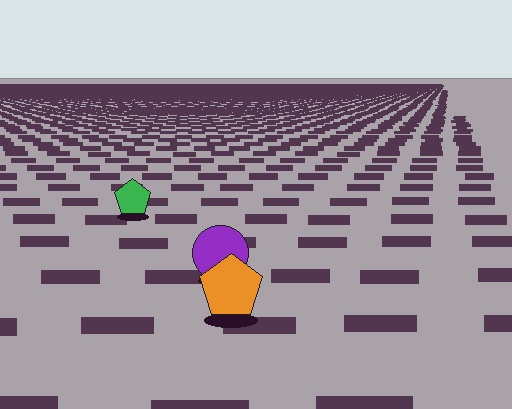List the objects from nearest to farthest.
From nearest to farthest: the orange pentagon, the purple circle, the green pentagon.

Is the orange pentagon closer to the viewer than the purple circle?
Yes. The orange pentagon is closer — you can tell from the texture gradient: the ground texture is coarser near it.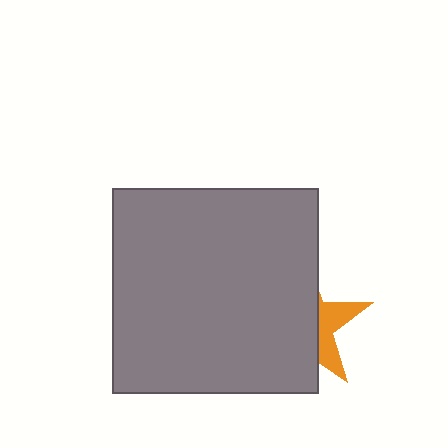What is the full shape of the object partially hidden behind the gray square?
The partially hidden object is an orange star.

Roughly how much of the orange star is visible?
A small part of it is visible (roughly 30%).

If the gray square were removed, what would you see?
You would see the complete orange star.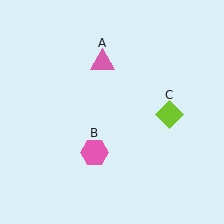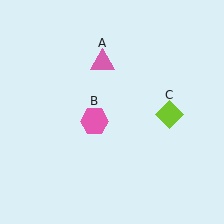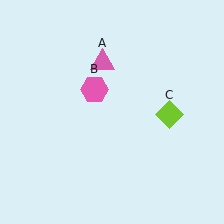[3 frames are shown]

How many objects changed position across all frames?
1 object changed position: pink hexagon (object B).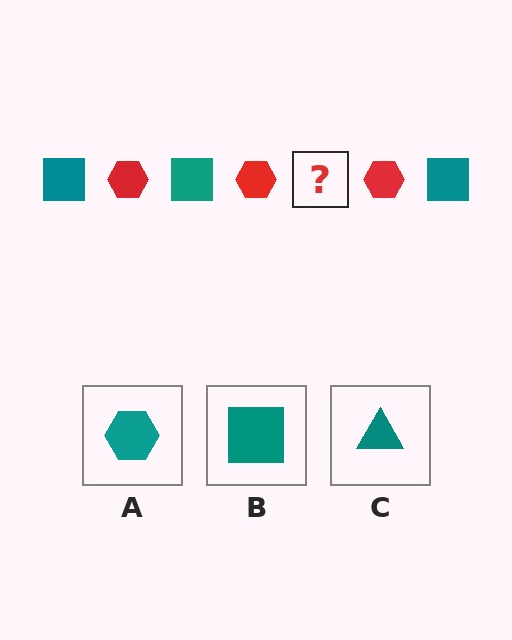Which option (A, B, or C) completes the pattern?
B.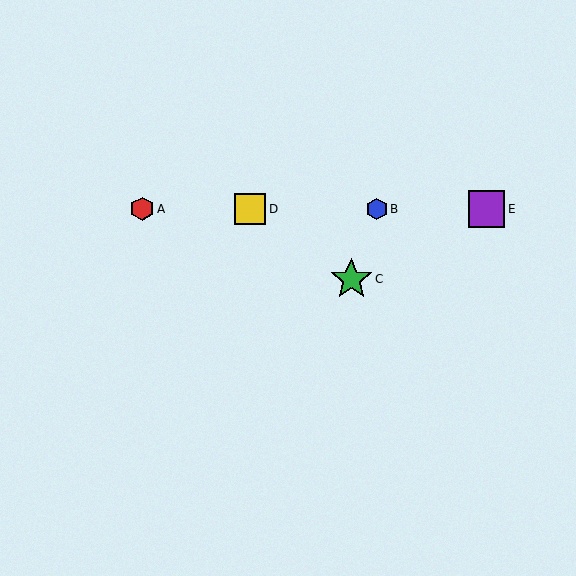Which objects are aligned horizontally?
Objects A, B, D, E are aligned horizontally.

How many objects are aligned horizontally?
4 objects (A, B, D, E) are aligned horizontally.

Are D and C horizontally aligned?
No, D is at y≈209 and C is at y≈279.